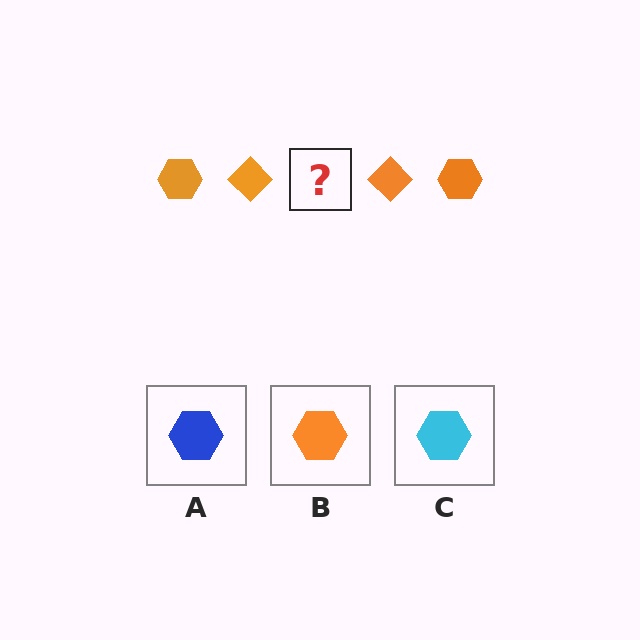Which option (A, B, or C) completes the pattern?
B.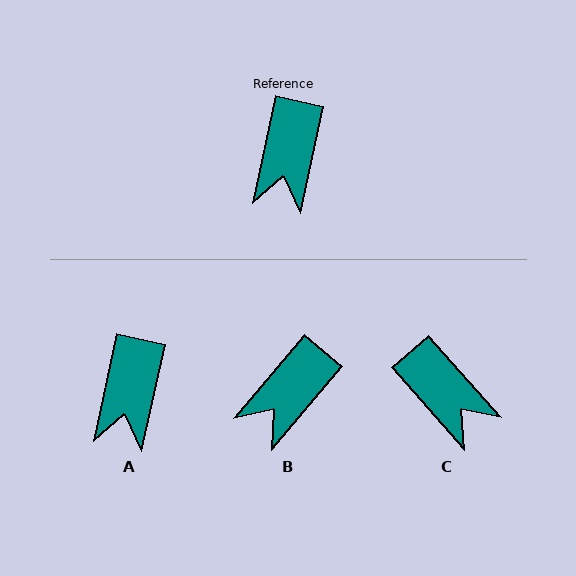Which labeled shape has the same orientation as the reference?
A.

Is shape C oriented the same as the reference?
No, it is off by about 54 degrees.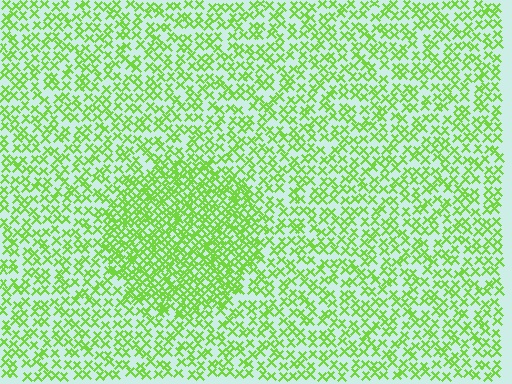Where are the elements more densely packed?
The elements are more densely packed inside the circle boundary.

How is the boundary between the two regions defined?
The boundary is defined by a change in element density (approximately 1.9x ratio). All elements are the same color, size, and shape.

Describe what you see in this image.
The image contains small lime elements arranged at two different densities. A circle-shaped region is visible where the elements are more densely packed than the surrounding area.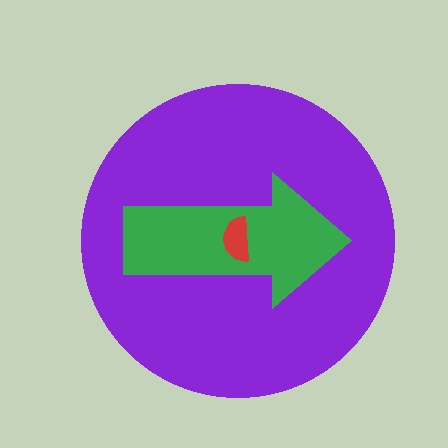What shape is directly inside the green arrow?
The red semicircle.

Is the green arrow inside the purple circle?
Yes.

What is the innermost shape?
The red semicircle.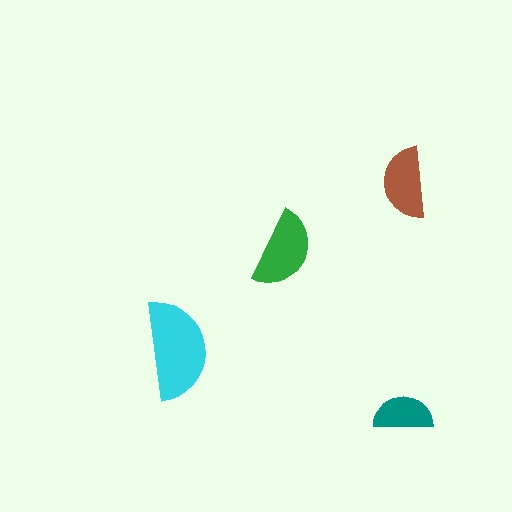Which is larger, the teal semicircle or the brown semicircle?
The brown one.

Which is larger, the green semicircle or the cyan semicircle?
The cyan one.